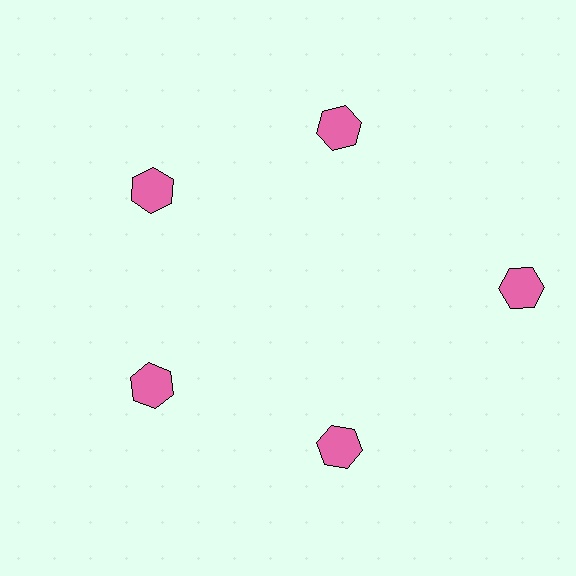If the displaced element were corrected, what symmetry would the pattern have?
It would have 5-fold rotational symmetry — the pattern would map onto itself every 72 degrees.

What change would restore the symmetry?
The symmetry would be restored by moving it inward, back onto the ring so that all 5 hexagons sit at equal angles and equal distance from the center.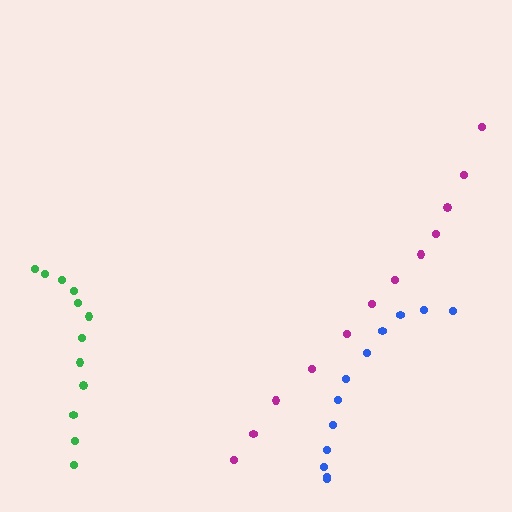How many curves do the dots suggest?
There are 3 distinct paths.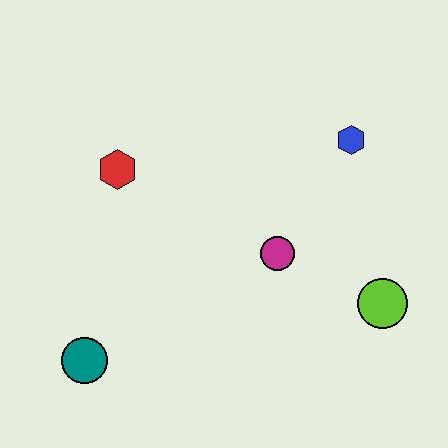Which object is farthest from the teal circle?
The blue hexagon is farthest from the teal circle.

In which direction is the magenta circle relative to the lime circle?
The magenta circle is to the left of the lime circle.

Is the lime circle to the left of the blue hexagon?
No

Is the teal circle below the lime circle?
Yes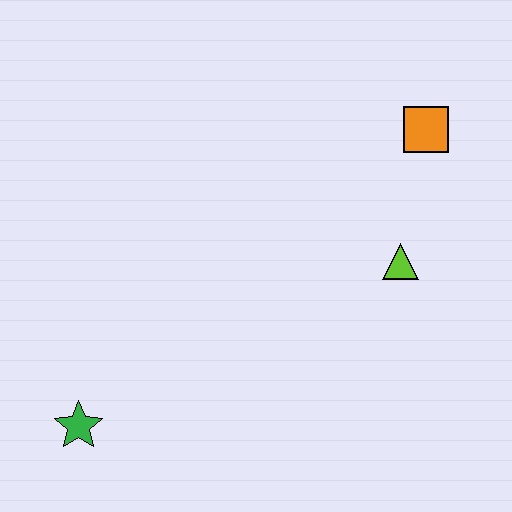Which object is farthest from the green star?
The orange square is farthest from the green star.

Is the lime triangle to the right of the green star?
Yes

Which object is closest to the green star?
The lime triangle is closest to the green star.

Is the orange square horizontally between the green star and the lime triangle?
No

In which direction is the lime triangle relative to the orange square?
The lime triangle is below the orange square.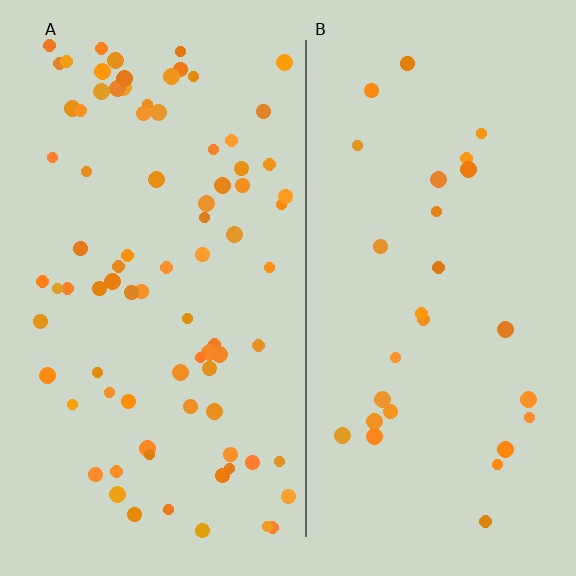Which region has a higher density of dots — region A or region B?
A (the left).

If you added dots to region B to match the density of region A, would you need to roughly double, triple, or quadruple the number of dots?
Approximately triple.